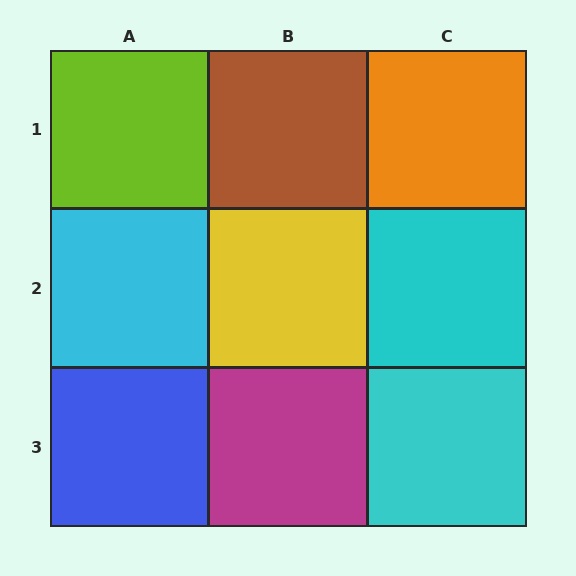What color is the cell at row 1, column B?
Brown.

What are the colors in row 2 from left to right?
Cyan, yellow, cyan.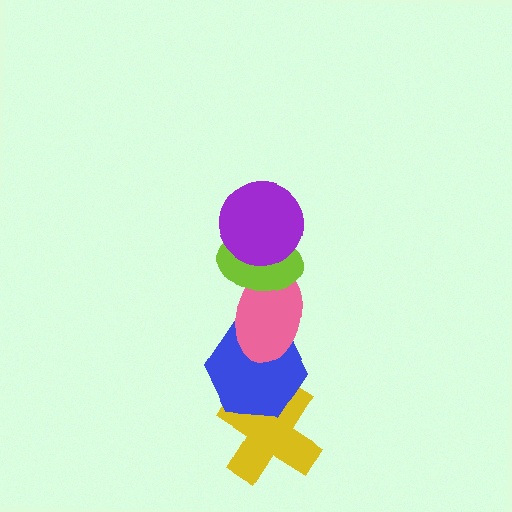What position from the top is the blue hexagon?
The blue hexagon is 4th from the top.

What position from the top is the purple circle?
The purple circle is 1st from the top.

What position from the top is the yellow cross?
The yellow cross is 5th from the top.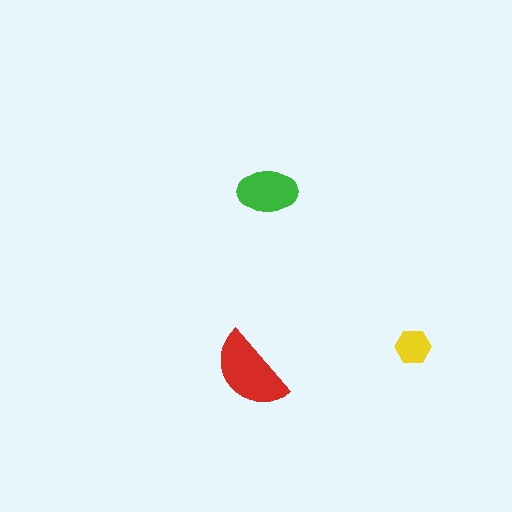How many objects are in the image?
There are 3 objects in the image.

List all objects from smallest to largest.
The yellow hexagon, the green ellipse, the red semicircle.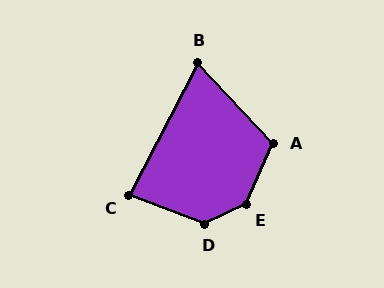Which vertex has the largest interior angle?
E, at approximately 139 degrees.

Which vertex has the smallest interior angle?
B, at approximately 71 degrees.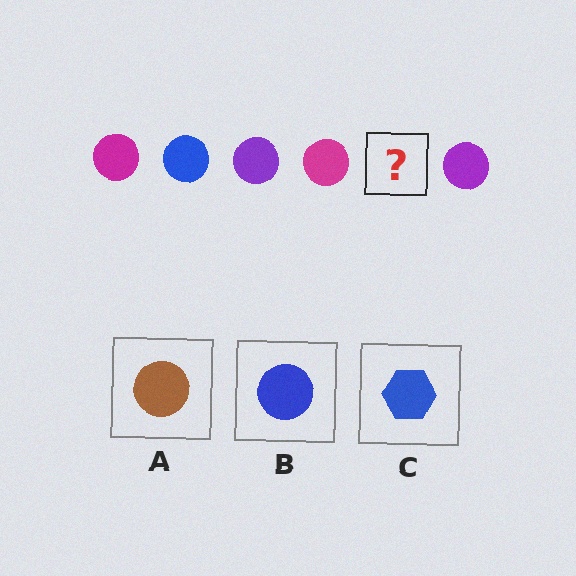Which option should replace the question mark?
Option B.